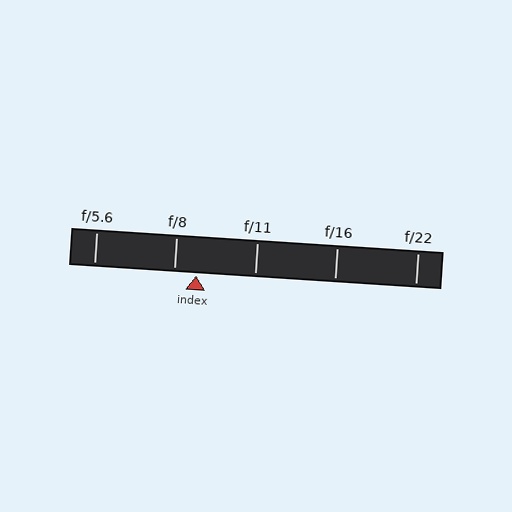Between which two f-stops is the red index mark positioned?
The index mark is between f/8 and f/11.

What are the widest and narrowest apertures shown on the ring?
The widest aperture shown is f/5.6 and the narrowest is f/22.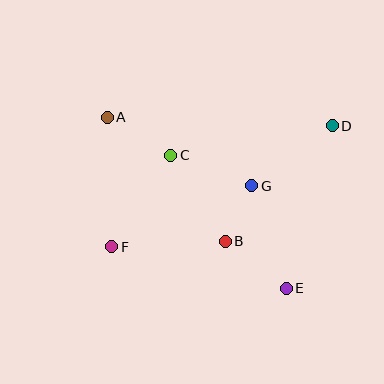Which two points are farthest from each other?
Points D and F are farthest from each other.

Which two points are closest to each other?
Points B and G are closest to each other.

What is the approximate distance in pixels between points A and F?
The distance between A and F is approximately 130 pixels.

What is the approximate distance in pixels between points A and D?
The distance between A and D is approximately 225 pixels.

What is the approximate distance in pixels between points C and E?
The distance between C and E is approximately 176 pixels.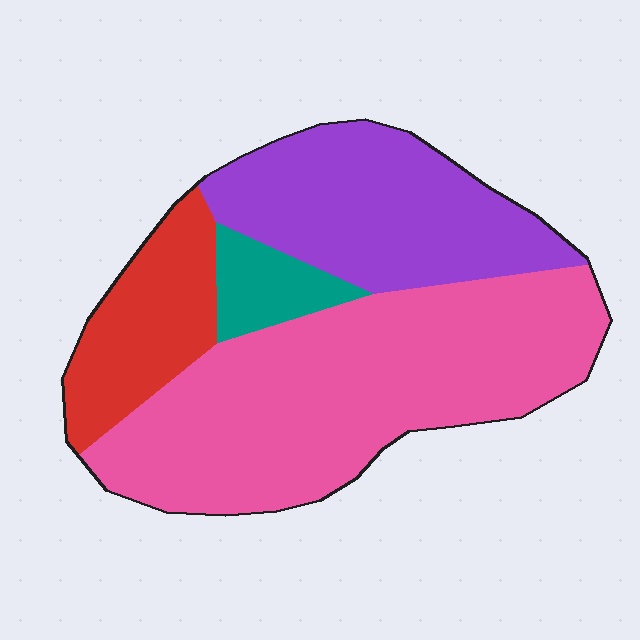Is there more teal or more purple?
Purple.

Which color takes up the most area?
Pink, at roughly 50%.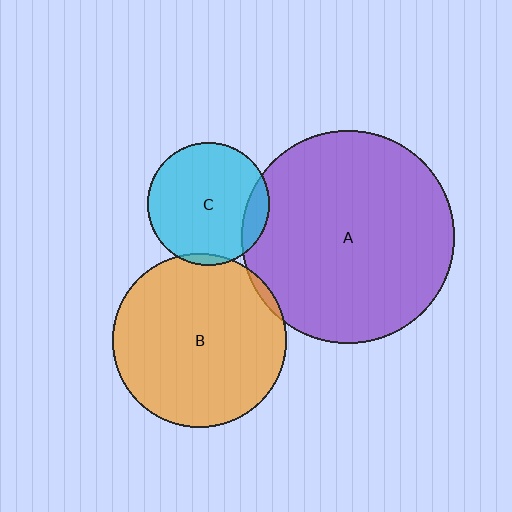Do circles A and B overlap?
Yes.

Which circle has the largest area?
Circle A (purple).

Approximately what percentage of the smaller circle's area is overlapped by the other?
Approximately 5%.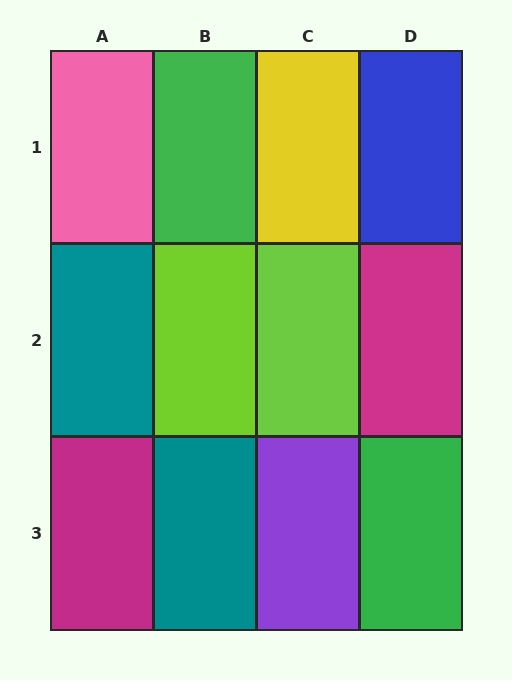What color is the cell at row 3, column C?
Purple.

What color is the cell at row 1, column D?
Blue.